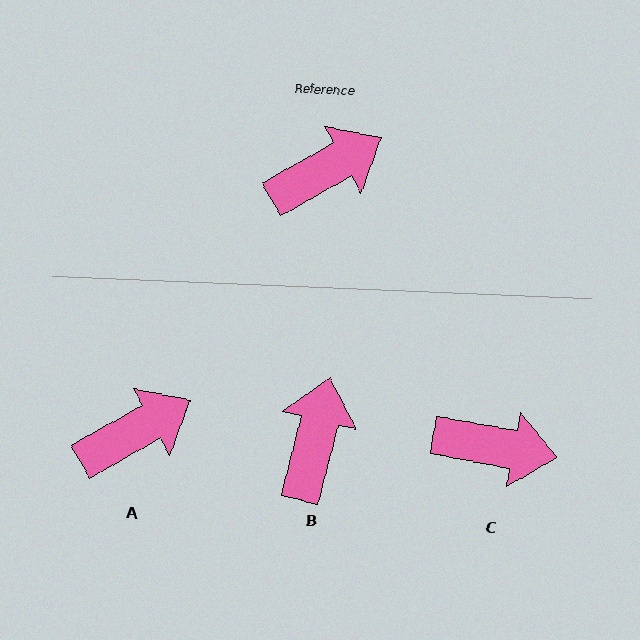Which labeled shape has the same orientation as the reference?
A.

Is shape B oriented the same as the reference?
No, it is off by about 47 degrees.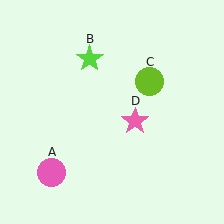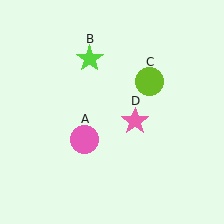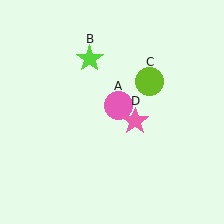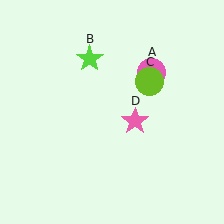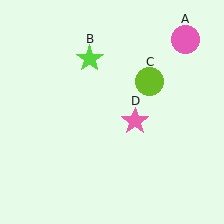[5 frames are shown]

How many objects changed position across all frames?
1 object changed position: pink circle (object A).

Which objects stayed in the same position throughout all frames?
Lime star (object B) and lime circle (object C) and pink star (object D) remained stationary.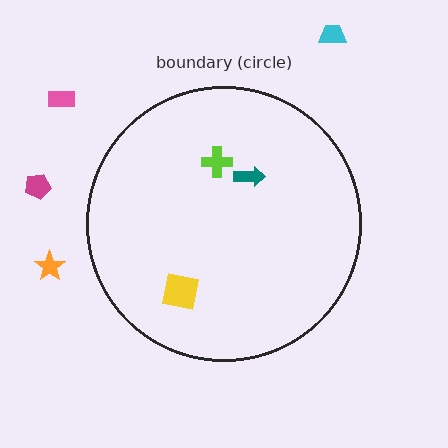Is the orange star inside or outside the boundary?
Outside.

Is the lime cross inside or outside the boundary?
Inside.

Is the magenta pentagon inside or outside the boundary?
Outside.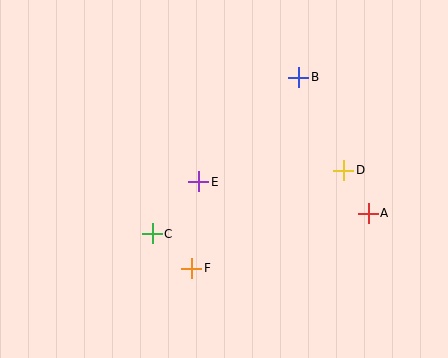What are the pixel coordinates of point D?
Point D is at (344, 170).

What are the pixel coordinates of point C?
Point C is at (152, 234).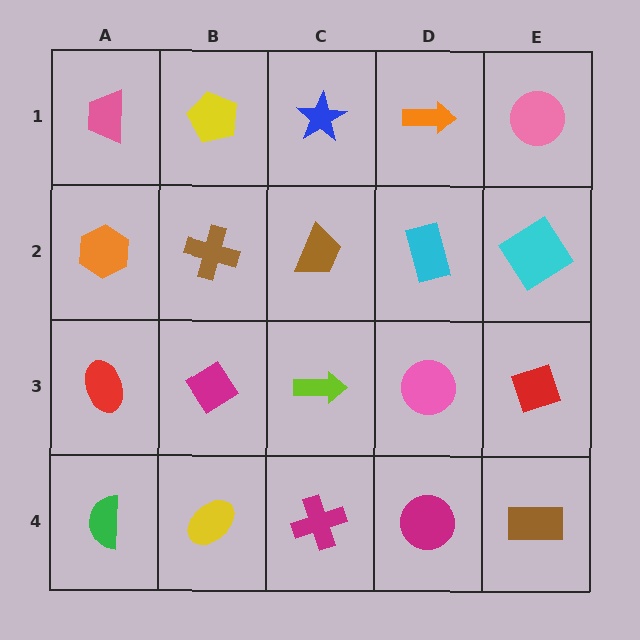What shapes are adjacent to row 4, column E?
A red diamond (row 3, column E), a magenta circle (row 4, column D).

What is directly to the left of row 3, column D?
A lime arrow.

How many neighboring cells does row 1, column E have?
2.